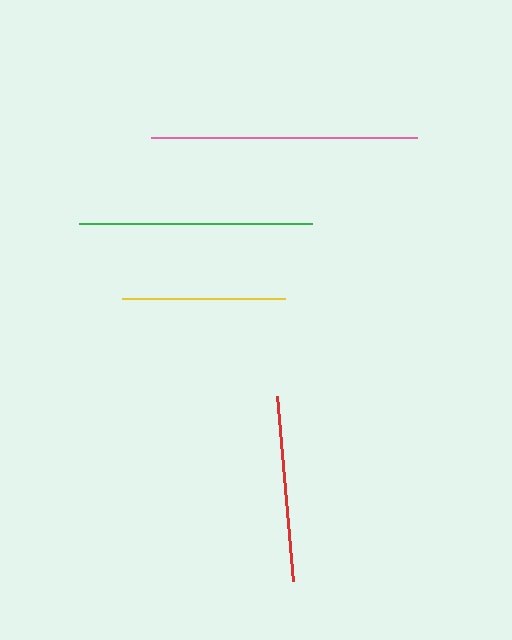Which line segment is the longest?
The pink line is the longest at approximately 266 pixels.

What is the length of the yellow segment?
The yellow segment is approximately 164 pixels long.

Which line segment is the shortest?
The yellow line is the shortest at approximately 164 pixels.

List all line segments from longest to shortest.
From longest to shortest: pink, green, red, yellow.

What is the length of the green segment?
The green segment is approximately 232 pixels long.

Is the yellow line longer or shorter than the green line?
The green line is longer than the yellow line.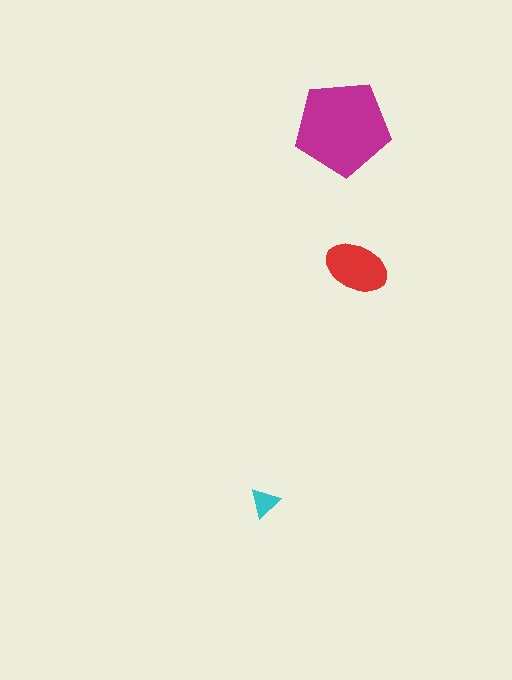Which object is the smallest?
The cyan triangle.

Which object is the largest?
The magenta pentagon.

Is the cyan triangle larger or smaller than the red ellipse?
Smaller.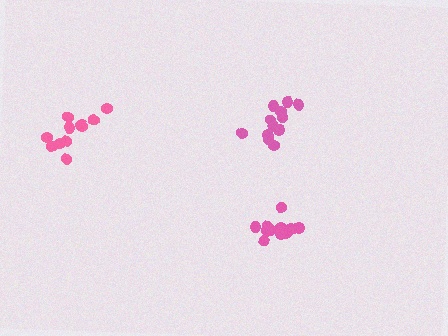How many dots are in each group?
Group 1: 12 dots, Group 2: 11 dots, Group 3: 11 dots (34 total).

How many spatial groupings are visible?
There are 3 spatial groupings.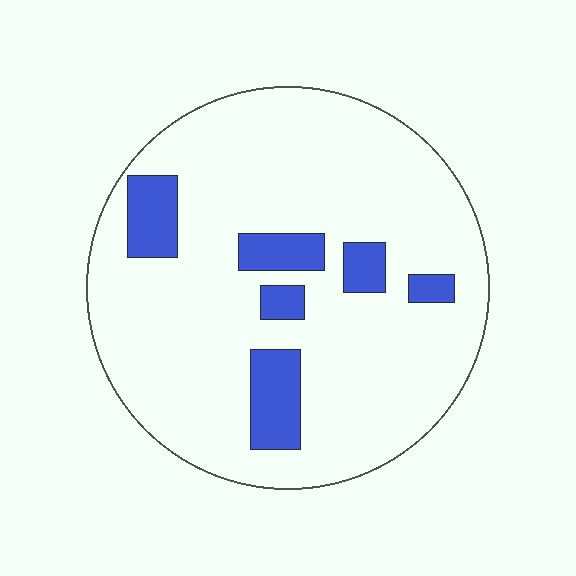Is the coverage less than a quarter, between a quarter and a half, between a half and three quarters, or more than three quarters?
Less than a quarter.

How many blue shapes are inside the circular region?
6.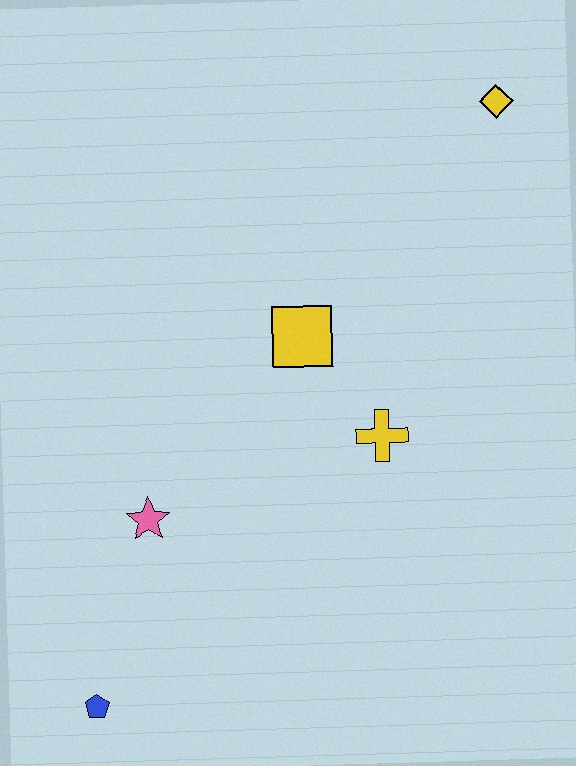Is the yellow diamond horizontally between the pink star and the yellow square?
No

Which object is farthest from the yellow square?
The blue pentagon is farthest from the yellow square.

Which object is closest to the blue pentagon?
The pink star is closest to the blue pentagon.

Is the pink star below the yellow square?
Yes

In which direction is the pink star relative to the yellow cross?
The pink star is to the left of the yellow cross.